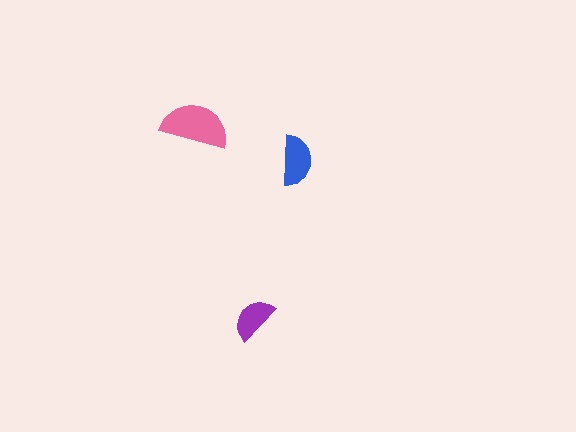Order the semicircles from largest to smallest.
the pink one, the blue one, the purple one.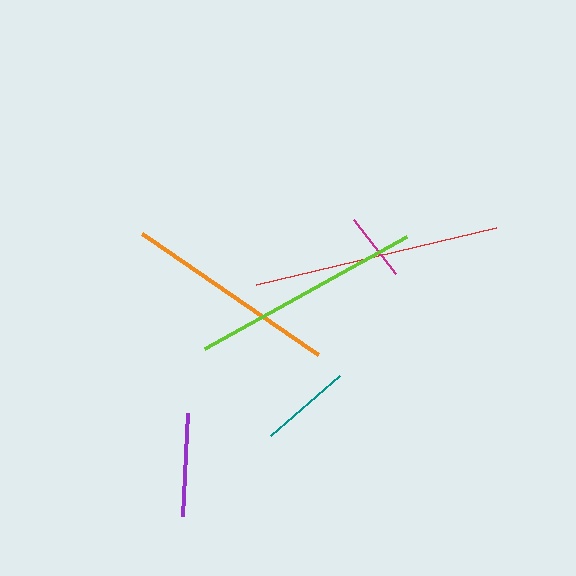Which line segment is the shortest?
The magenta line is the shortest at approximately 69 pixels.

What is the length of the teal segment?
The teal segment is approximately 91 pixels long.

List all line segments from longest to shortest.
From longest to shortest: red, lime, orange, purple, teal, magenta.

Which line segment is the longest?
The red line is the longest at approximately 246 pixels.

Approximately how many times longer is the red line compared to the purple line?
The red line is approximately 2.4 times the length of the purple line.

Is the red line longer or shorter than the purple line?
The red line is longer than the purple line.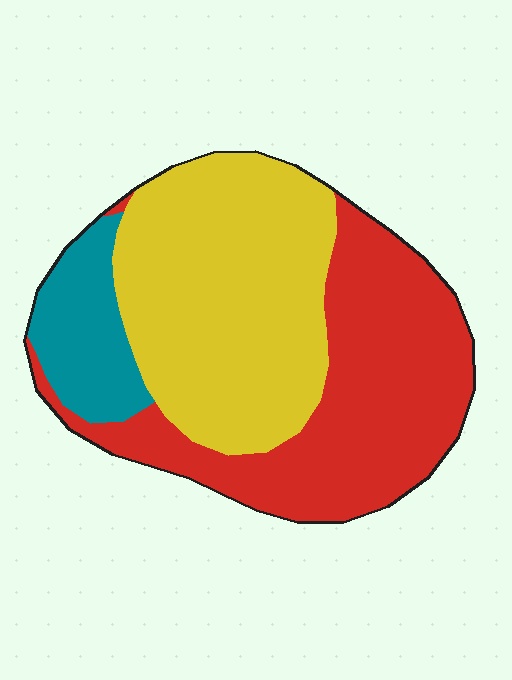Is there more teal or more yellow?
Yellow.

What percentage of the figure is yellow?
Yellow covers around 45% of the figure.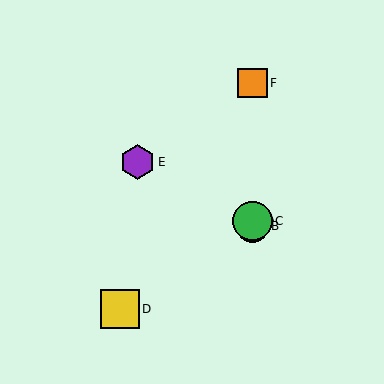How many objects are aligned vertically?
4 objects (A, B, C, F) are aligned vertically.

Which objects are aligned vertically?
Objects A, B, C, F are aligned vertically.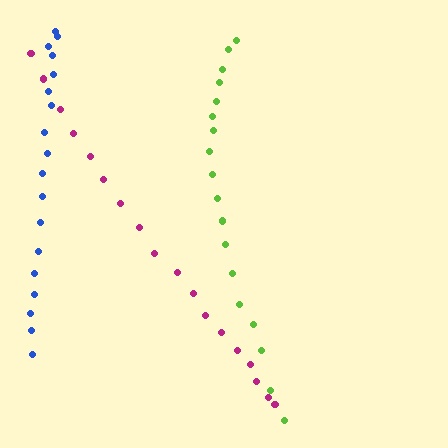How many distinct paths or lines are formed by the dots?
There are 3 distinct paths.